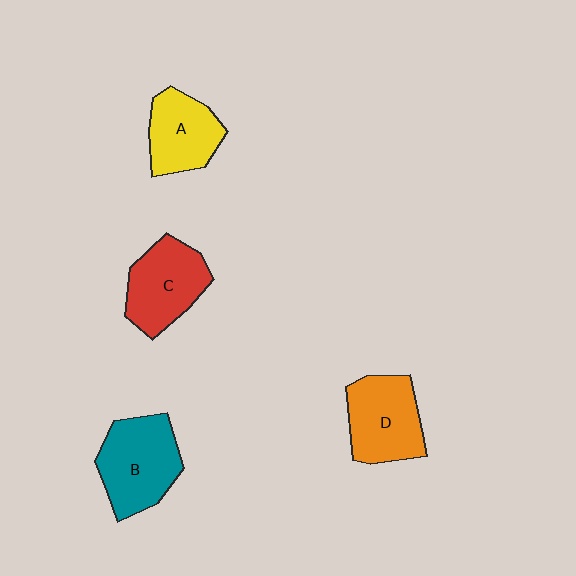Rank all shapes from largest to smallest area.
From largest to smallest: B (teal), D (orange), C (red), A (yellow).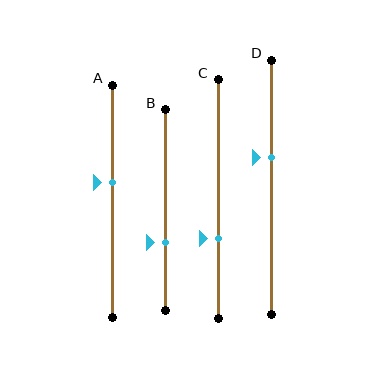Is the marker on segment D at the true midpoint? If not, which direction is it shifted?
No, the marker on segment D is shifted upward by about 12% of the segment length.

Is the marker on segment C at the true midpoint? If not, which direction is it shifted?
No, the marker on segment C is shifted downward by about 17% of the segment length.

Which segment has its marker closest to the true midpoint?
Segment A has its marker closest to the true midpoint.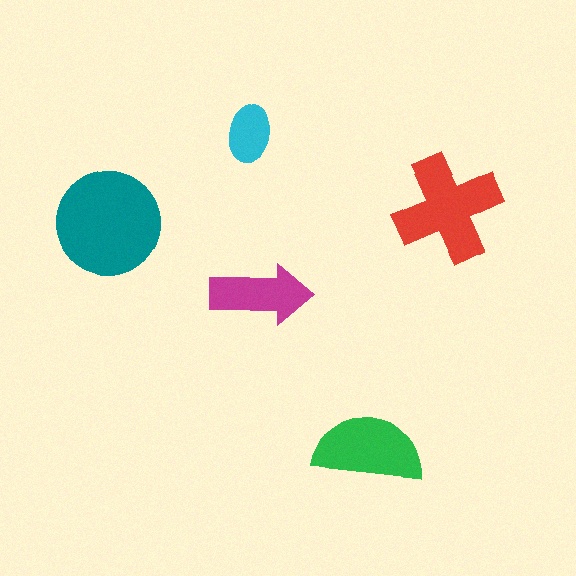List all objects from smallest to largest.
The cyan ellipse, the magenta arrow, the green semicircle, the red cross, the teal circle.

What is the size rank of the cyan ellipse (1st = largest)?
5th.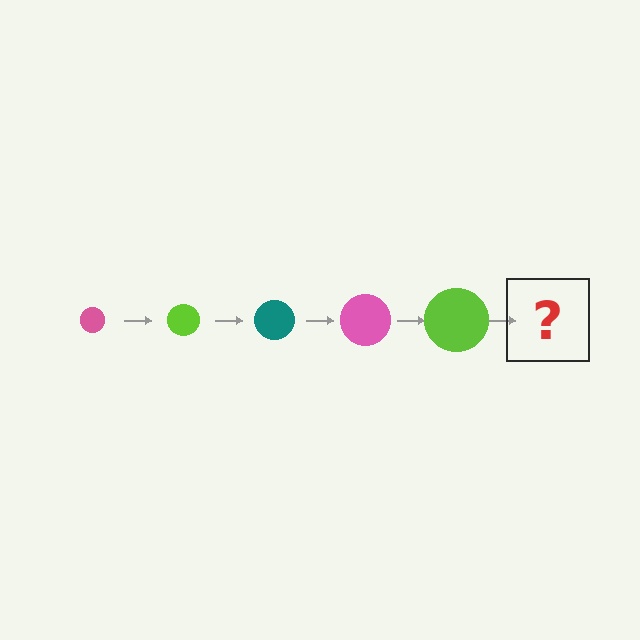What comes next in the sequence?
The next element should be a teal circle, larger than the previous one.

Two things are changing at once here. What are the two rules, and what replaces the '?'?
The two rules are that the circle grows larger each step and the color cycles through pink, lime, and teal. The '?' should be a teal circle, larger than the previous one.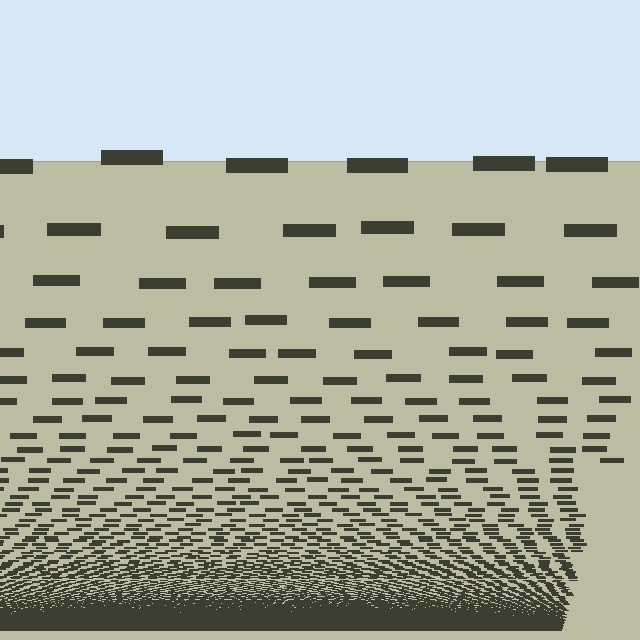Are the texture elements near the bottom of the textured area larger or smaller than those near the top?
Smaller. The gradient is inverted — elements near the bottom are smaller and denser.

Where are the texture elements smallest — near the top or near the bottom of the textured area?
Near the bottom.